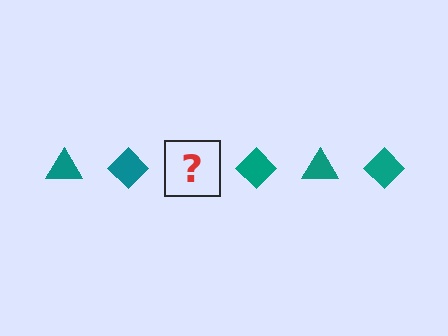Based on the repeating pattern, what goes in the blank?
The blank should be a teal triangle.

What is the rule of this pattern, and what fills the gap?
The rule is that the pattern cycles through triangle, diamond shapes in teal. The gap should be filled with a teal triangle.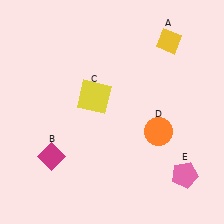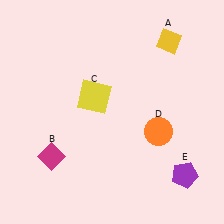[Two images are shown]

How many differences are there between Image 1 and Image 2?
There is 1 difference between the two images.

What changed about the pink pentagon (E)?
In Image 1, E is pink. In Image 2, it changed to purple.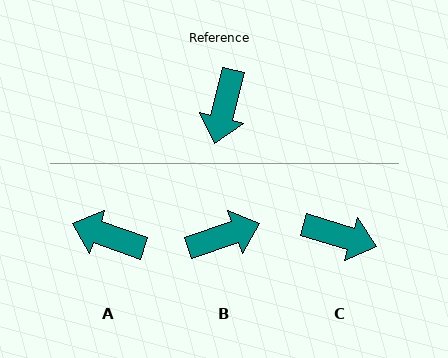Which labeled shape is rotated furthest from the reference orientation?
B, about 123 degrees away.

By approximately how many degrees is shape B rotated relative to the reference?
Approximately 123 degrees counter-clockwise.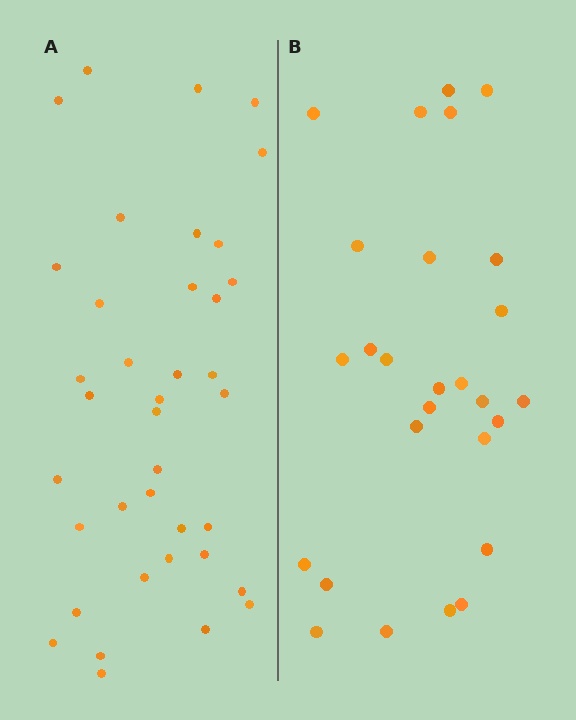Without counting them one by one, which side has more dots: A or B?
Region A (the left region) has more dots.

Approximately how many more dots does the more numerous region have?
Region A has roughly 12 or so more dots than region B.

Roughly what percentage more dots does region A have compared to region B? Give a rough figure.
About 40% more.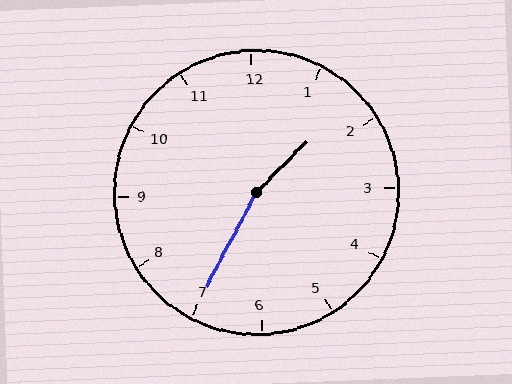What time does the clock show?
1:35.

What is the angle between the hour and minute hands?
Approximately 162 degrees.